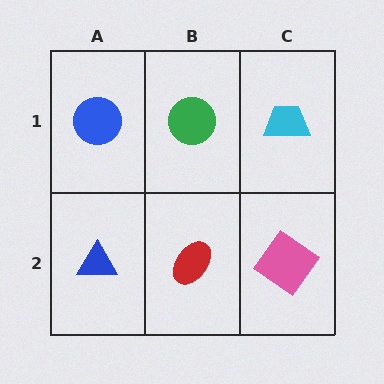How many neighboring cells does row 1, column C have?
2.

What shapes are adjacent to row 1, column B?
A red ellipse (row 2, column B), a blue circle (row 1, column A), a cyan trapezoid (row 1, column C).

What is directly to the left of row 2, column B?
A blue triangle.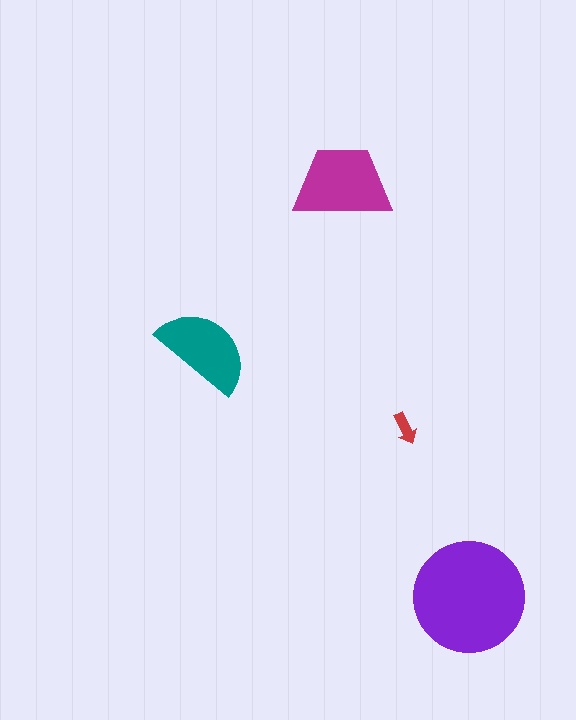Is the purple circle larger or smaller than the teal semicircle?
Larger.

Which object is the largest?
The purple circle.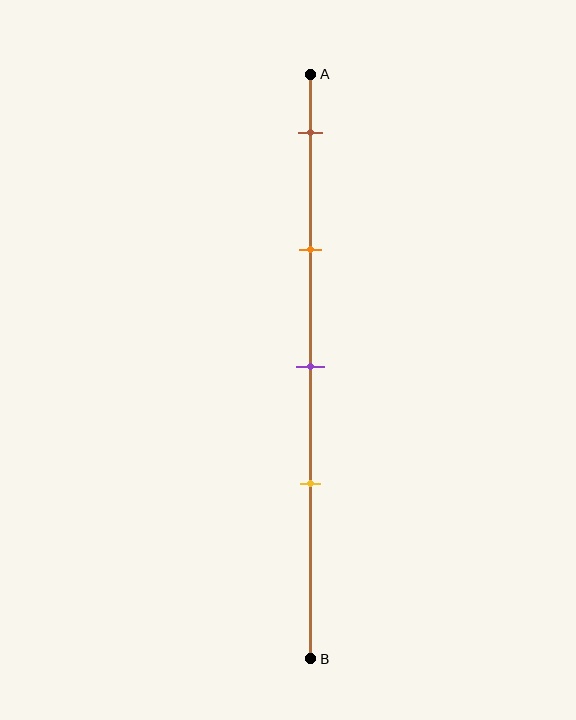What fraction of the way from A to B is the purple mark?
The purple mark is approximately 50% (0.5) of the way from A to B.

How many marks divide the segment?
There are 4 marks dividing the segment.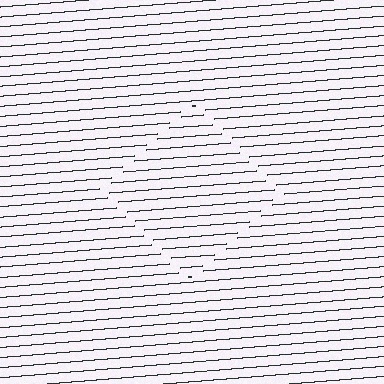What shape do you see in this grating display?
An illusory square. The interior of the shape contains the same grating, shifted by half a period — the contour is defined by the phase discontinuity where line-ends from the inner and outer gratings abut.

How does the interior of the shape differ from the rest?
The interior of the shape contains the same grating, shifted by half a period — the contour is defined by the phase discontinuity where line-ends from the inner and outer gratings abut.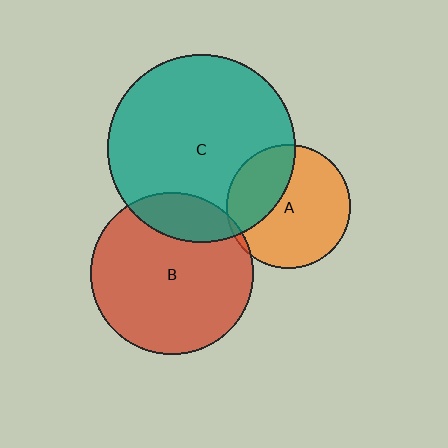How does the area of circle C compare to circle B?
Approximately 1.3 times.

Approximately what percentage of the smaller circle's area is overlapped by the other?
Approximately 35%.